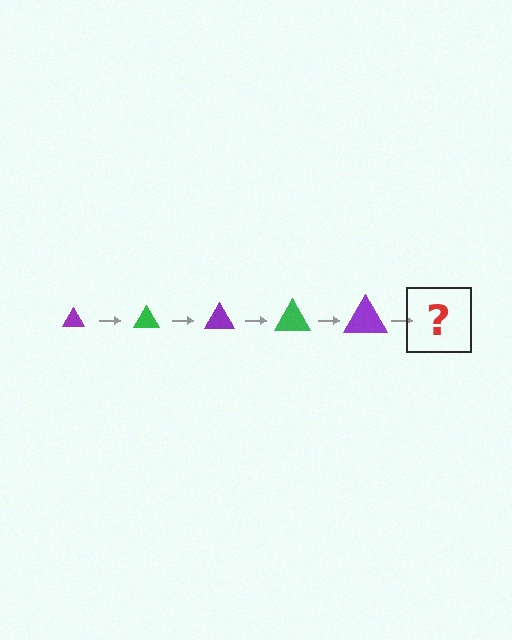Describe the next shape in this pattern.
It should be a green triangle, larger than the previous one.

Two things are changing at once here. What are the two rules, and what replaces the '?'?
The two rules are that the triangle grows larger each step and the color cycles through purple and green. The '?' should be a green triangle, larger than the previous one.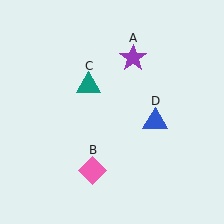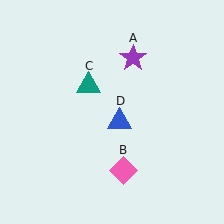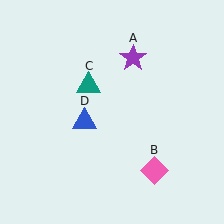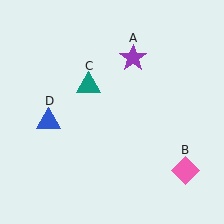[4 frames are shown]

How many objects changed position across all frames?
2 objects changed position: pink diamond (object B), blue triangle (object D).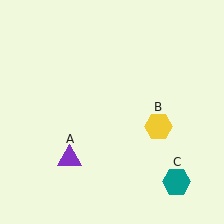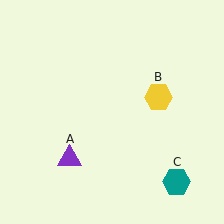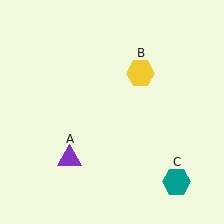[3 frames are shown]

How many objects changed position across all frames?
1 object changed position: yellow hexagon (object B).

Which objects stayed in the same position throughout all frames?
Purple triangle (object A) and teal hexagon (object C) remained stationary.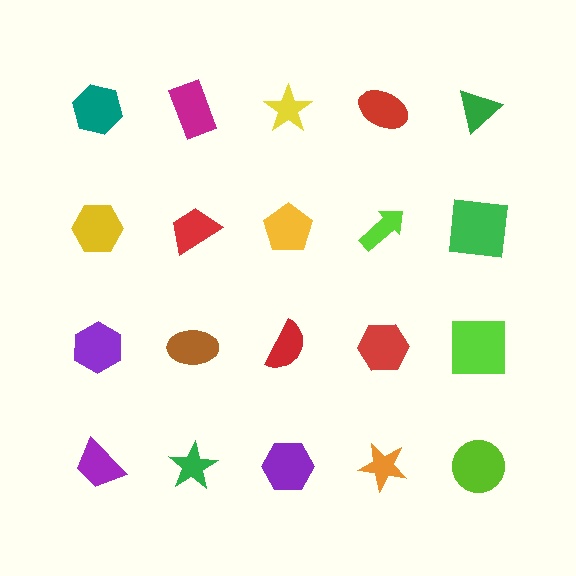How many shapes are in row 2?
5 shapes.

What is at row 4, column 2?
A green star.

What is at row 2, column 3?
A yellow pentagon.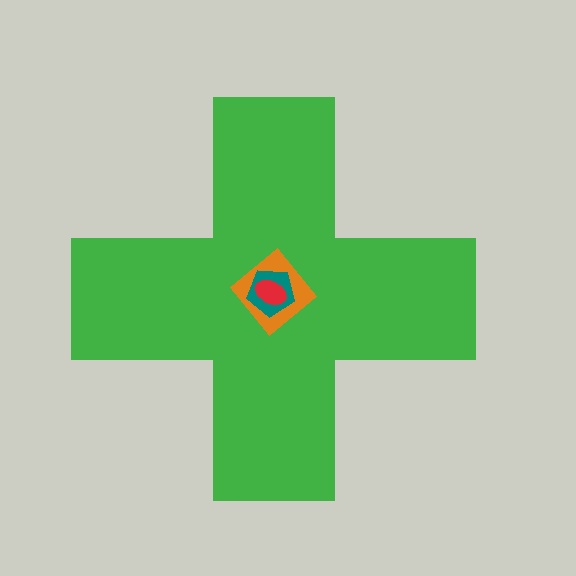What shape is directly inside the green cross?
The orange diamond.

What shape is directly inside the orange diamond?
The teal pentagon.